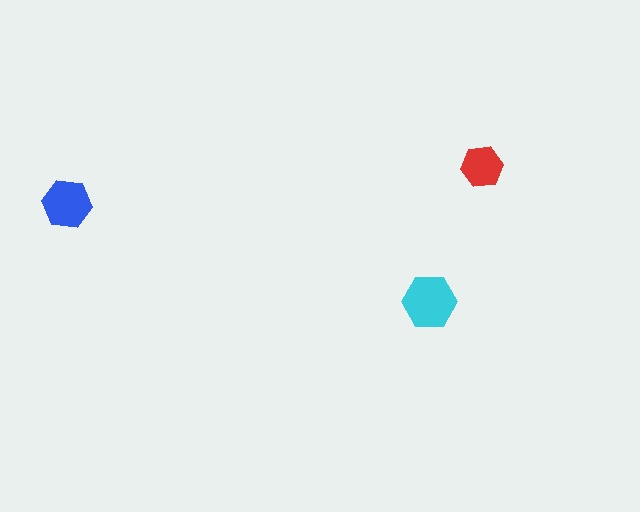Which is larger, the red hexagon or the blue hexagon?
The blue one.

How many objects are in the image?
There are 3 objects in the image.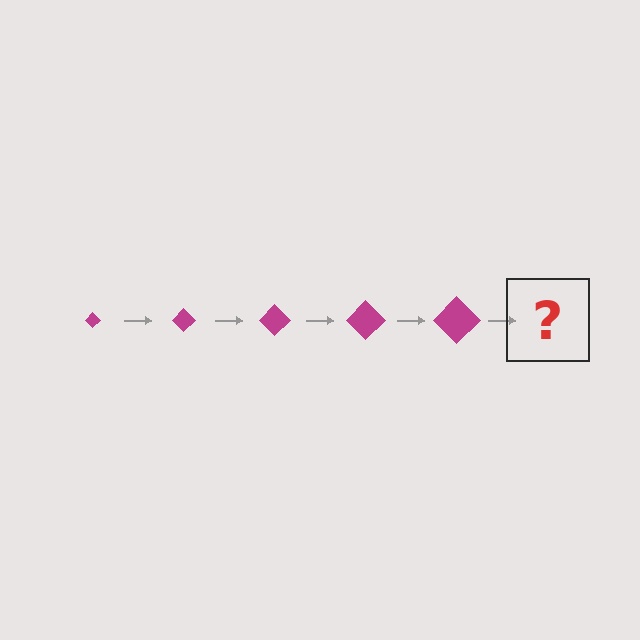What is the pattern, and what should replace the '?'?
The pattern is that the diamond gets progressively larger each step. The '?' should be a magenta diamond, larger than the previous one.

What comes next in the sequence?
The next element should be a magenta diamond, larger than the previous one.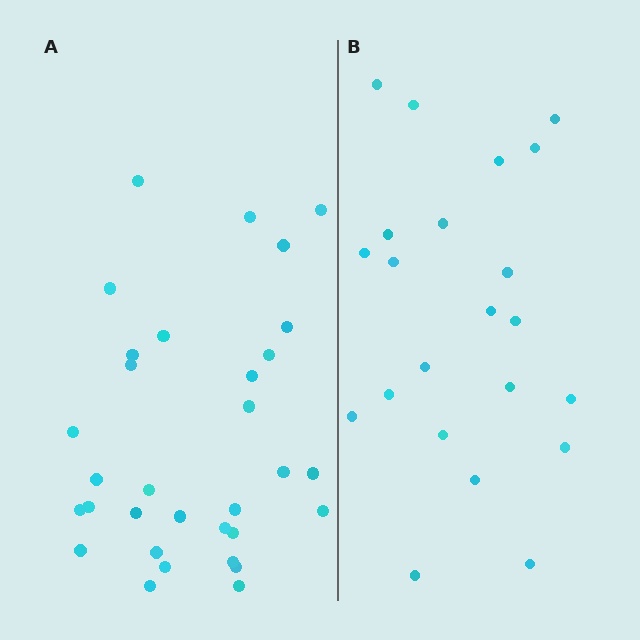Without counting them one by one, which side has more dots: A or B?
Region A (the left region) has more dots.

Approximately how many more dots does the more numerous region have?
Region A has roughly 10 or so more dots than region B.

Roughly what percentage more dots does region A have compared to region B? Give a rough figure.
About 45% more.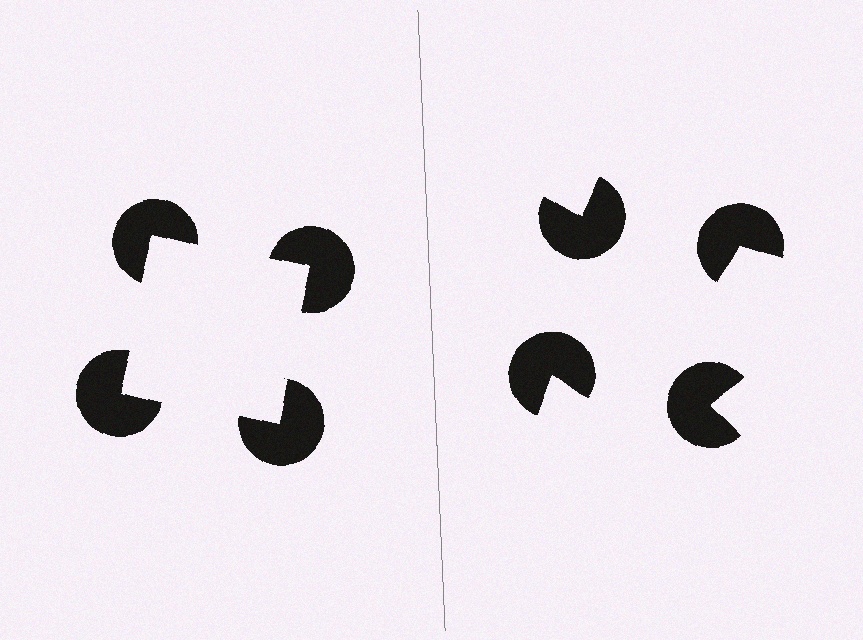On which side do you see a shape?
An illusory square appears on the left side. On the right side the wedge cuts are rotated, so no coherent shape forms.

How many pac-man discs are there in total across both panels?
8 — 4 on each side.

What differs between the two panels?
The pac-man discs are positioned identically on both sides; only the wedge orientations differ. On the left they align to a square; on the right they are misaligned.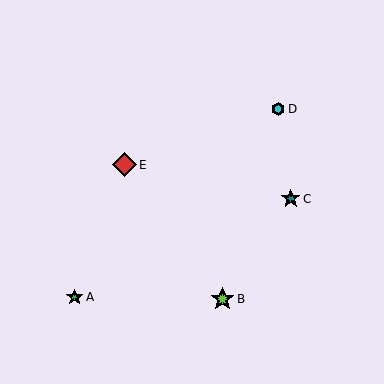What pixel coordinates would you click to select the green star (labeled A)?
Click at (75, 297) to select the green star A.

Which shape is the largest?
The red diamond (labeled E) is the largest.